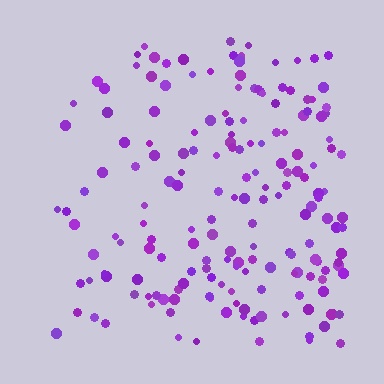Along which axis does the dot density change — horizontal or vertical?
Horizontal.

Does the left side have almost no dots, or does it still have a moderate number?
Still a moderate number, just noticeably fewer than the right.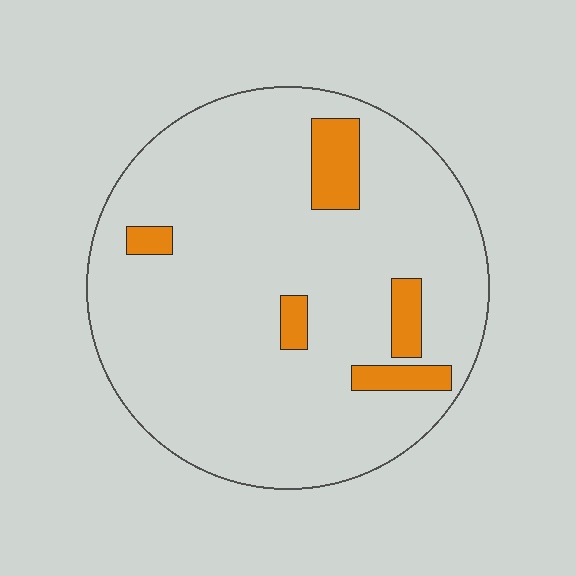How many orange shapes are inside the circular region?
5.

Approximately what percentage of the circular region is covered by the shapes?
Approximately 10%.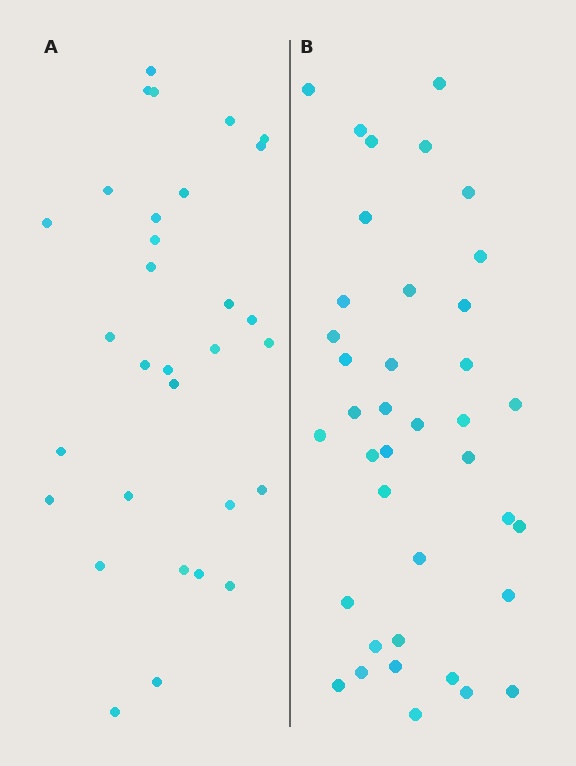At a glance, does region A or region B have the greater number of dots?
Region B (the right region) has more dots.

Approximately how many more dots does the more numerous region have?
Region B has roughly 8 or so more dots than region A.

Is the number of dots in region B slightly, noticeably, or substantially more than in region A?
Region B has noticeably more, but not dramatically so. The ratio is roughly 1.3 to 1.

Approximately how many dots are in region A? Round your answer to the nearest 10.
About 30 dots. (The exact count is 31, which rounds to 30.)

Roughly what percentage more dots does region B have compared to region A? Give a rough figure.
About 25% more.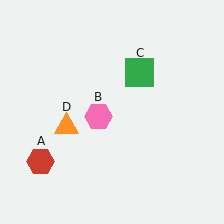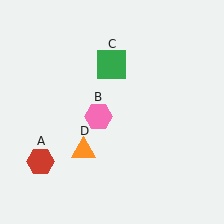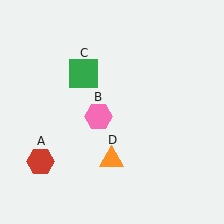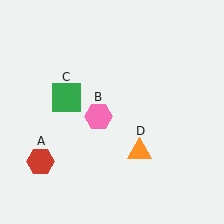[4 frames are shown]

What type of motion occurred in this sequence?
The green square (object C), orange triangle (object D) rotated counterclockwise around the center of the scene.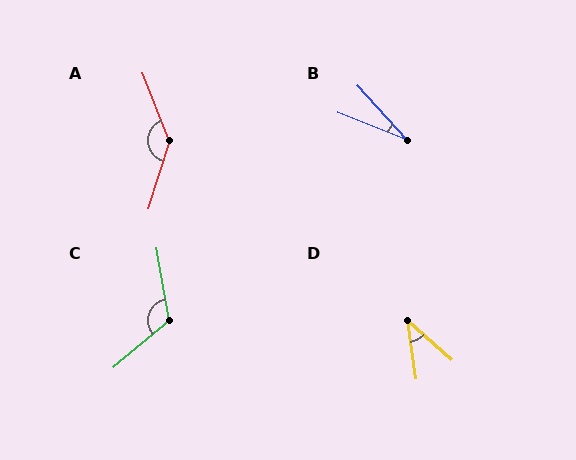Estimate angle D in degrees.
Approximately 40 degrees.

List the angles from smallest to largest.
B (26°), D (40°), C (121°), A (141°).